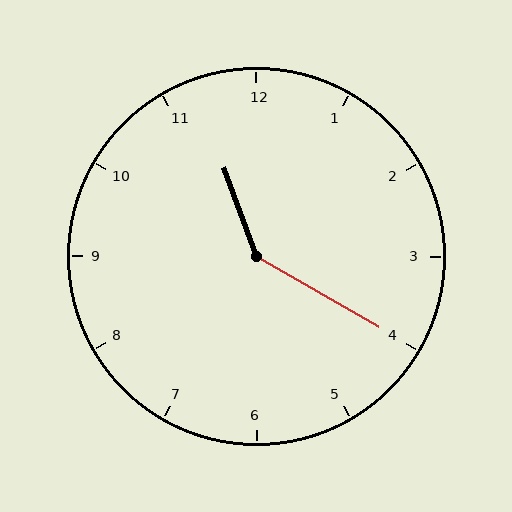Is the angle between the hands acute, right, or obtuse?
It is obtuse.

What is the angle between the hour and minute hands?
Approximately 140 degrees.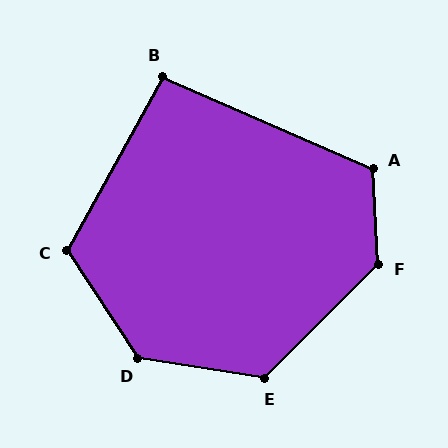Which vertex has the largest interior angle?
D, at approximately 132 degrees.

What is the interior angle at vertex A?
Approximately 116 degrees (obtuse).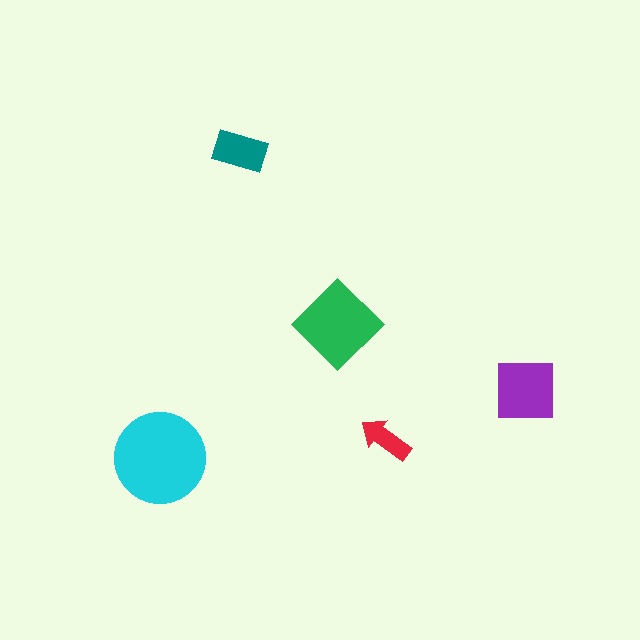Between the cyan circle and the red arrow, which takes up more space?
The cyan circle.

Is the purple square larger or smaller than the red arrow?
Larger.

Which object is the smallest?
The red arrow.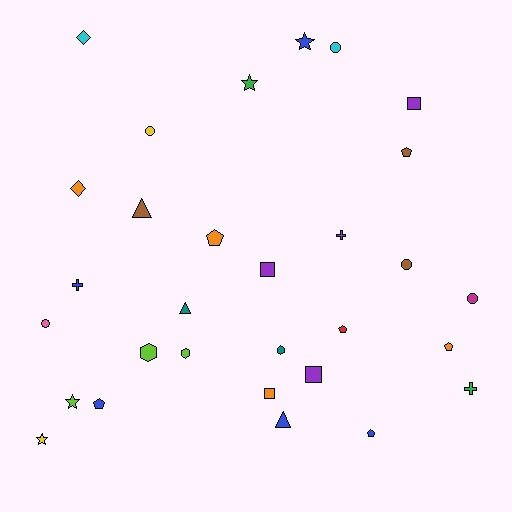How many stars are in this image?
There are 4 stars.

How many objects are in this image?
There are 30 objects.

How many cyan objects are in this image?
There are 2 cyan objects.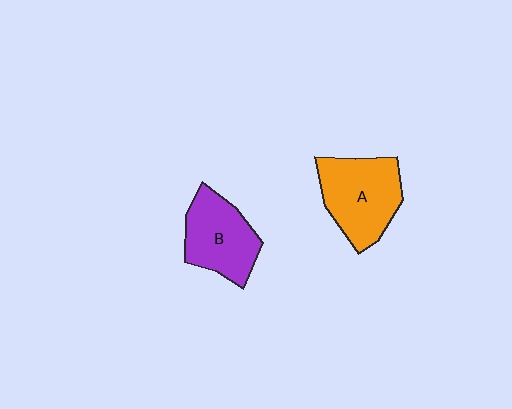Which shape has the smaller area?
Shape B (purple).